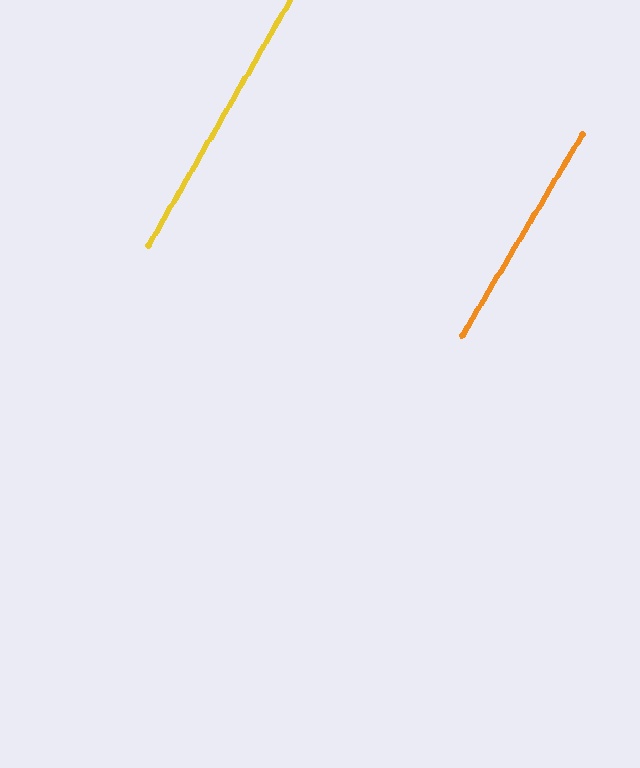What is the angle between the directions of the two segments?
Approximately 1 degree.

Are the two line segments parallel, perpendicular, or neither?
Parallel — their directions differ by only 0.7°.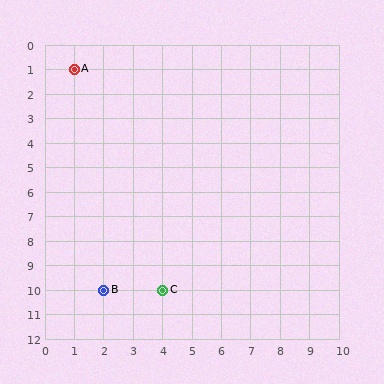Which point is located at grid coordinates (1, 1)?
Point A is at (1, 1).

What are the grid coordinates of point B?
Point B is at grid coordinates (2, 10).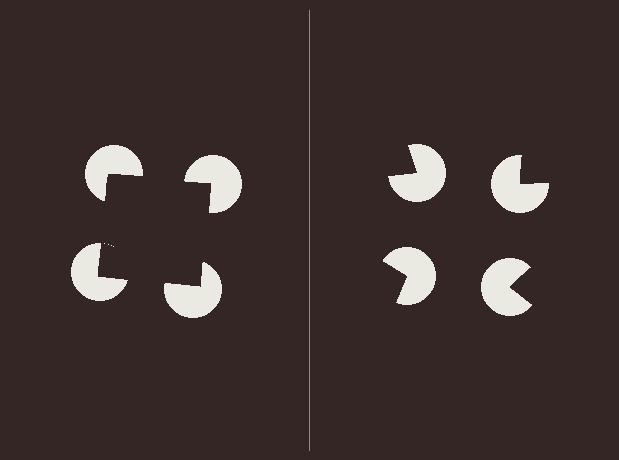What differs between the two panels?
The pac-man discs are positioned identically on both sides; only the wedge orientations differ. On the left they align to a square; on the right they are misaligned.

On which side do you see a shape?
An illusory square appears on the left side. On the right side the wedge cuts are rotated, so no coherent shape forms.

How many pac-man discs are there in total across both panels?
8 — 4 on each side.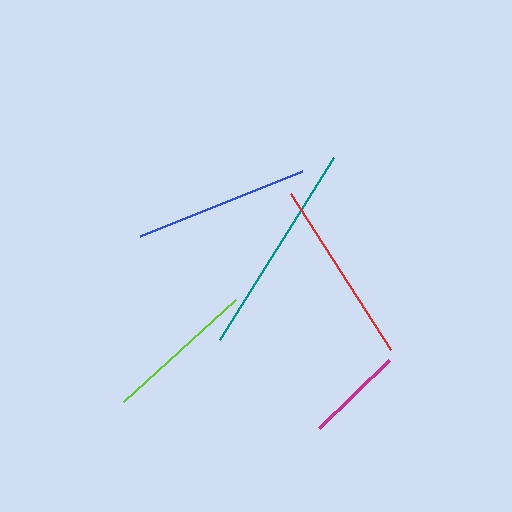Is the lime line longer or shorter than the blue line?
The blue line is longer than the lime line.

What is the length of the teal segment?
The teal segment is approximately 215 pixels long.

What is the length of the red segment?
The red segment is approximately 185 pixels long.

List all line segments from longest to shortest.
From longest to shortest: teal, red, blue, lime, magenta.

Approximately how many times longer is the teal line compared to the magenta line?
The teal line is approximately 2.2 times the length of the magenta line.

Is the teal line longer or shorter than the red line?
The teal line is longer than the red line.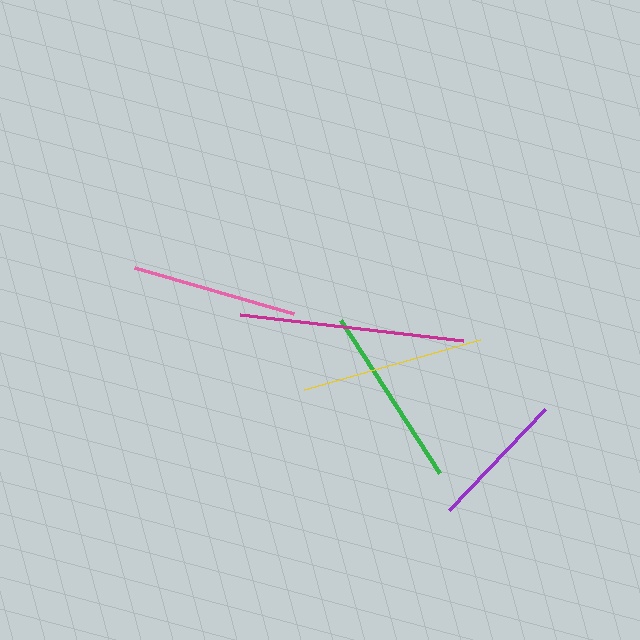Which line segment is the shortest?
The purple line is the shortest at approximately 139 pixels.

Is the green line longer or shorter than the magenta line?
The magenta line is longer than the green line.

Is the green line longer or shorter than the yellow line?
The yellow line is longer than the green line.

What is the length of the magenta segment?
The magenta segment is approximately 224 pixels long.